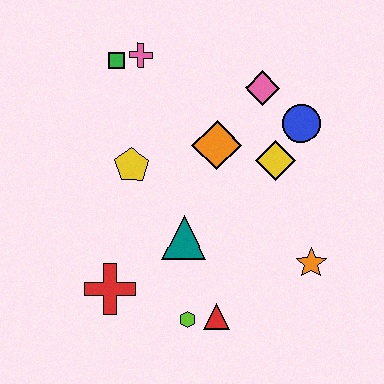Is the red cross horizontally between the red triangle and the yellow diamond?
No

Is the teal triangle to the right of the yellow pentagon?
Yes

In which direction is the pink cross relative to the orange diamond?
The pink cross is above the orange diamond.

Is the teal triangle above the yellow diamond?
No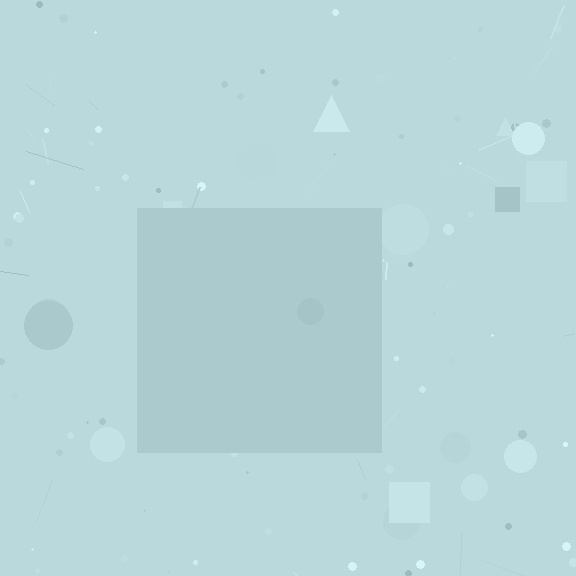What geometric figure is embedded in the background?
A square is embedded in the background.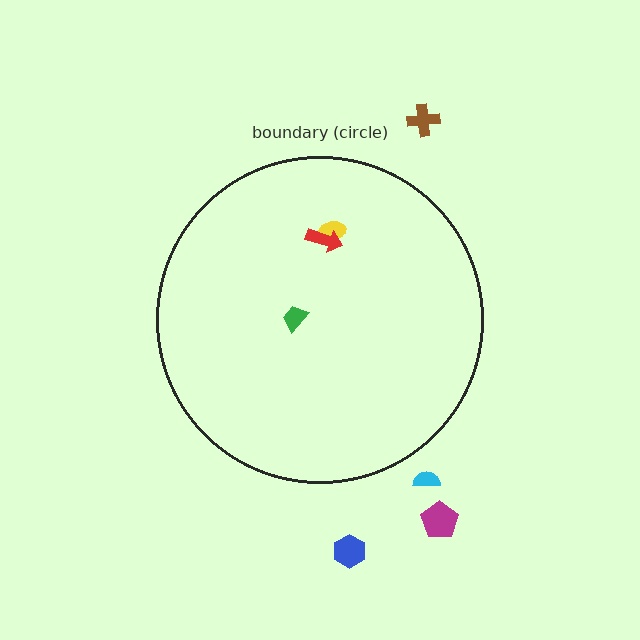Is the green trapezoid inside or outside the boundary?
Inside.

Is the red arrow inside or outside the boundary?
Inside.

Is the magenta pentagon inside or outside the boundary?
Outside.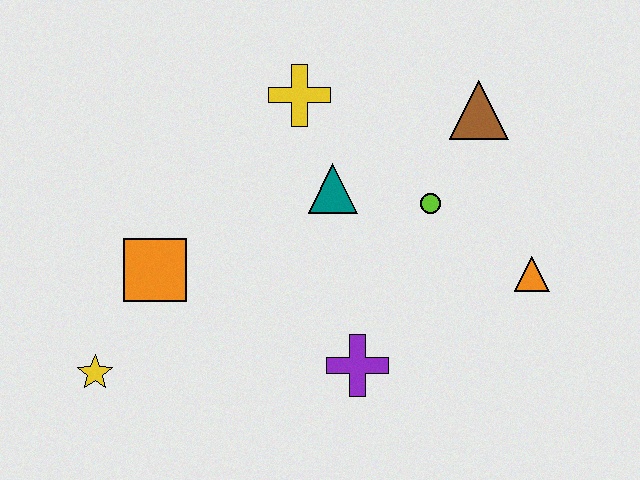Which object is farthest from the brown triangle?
The yellow star is farthest from the brown triangle.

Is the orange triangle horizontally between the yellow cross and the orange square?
No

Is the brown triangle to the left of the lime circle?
No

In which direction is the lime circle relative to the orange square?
The lime circle is to the right of the orange square.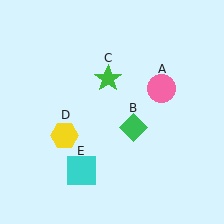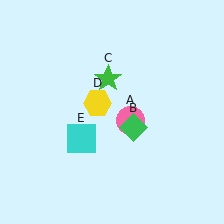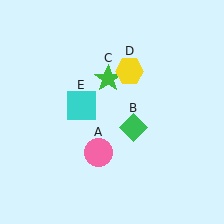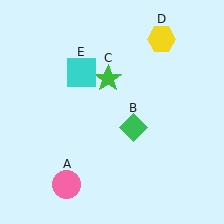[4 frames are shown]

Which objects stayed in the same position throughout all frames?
Green diamond (object B) and green star (object C) remained stationary.